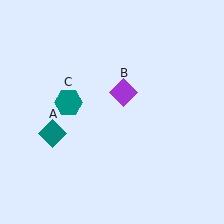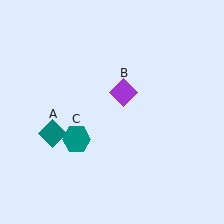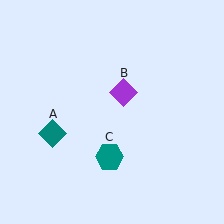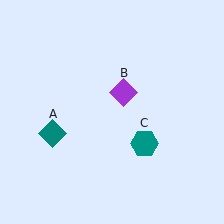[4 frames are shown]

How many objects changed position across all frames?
1 object changed position: teal hexagon (object C).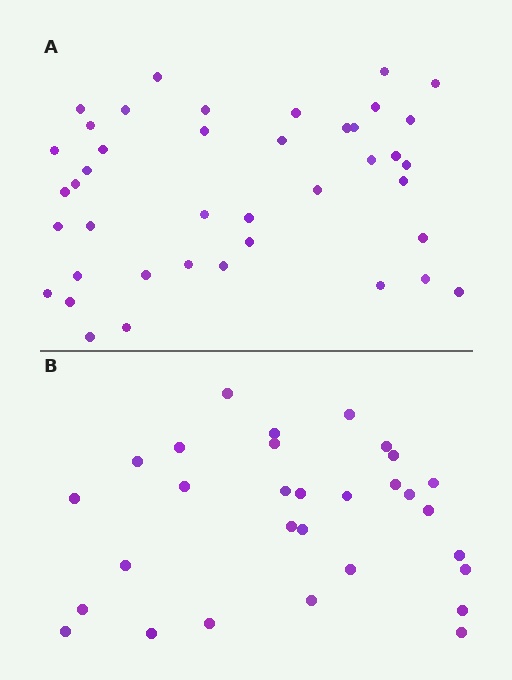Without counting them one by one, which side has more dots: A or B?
Region A (the top region) has more dots.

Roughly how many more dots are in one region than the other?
Region A has roughly 12 or so more dots than region B.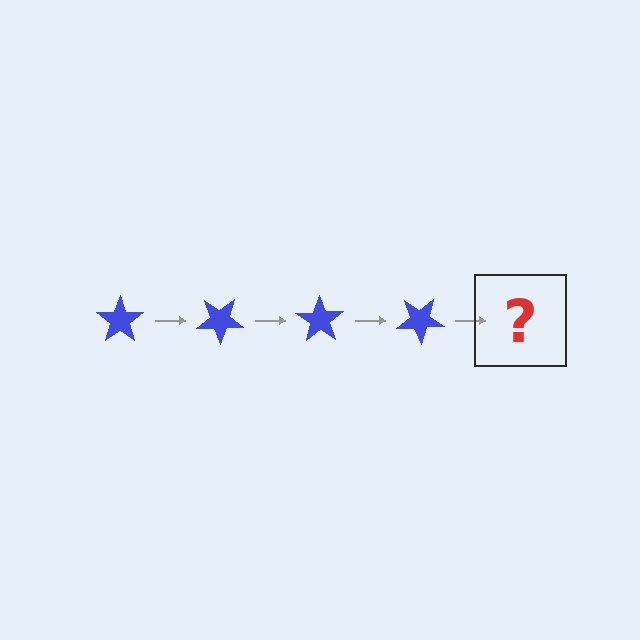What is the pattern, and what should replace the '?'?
The pattern is that the star rotates 35 degrees each step. The '?' should be a blue star rotated 140 degrees.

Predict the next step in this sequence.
The next step is a blue star rotated 140 degrees.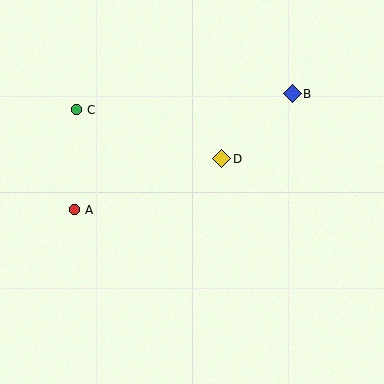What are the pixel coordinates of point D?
Point D is at (222, 159).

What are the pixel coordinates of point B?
Point B is at (292, 94).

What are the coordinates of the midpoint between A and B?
The midpoint between A and B is at (183, 152).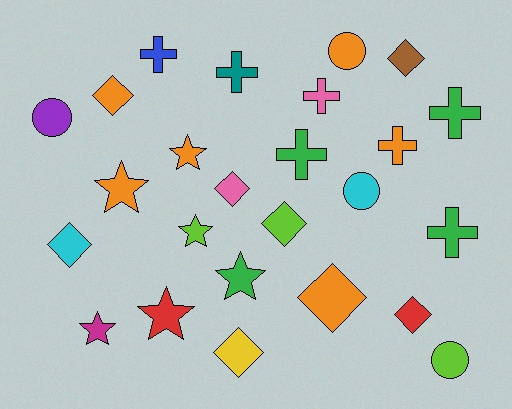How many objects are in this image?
There are 25 objects.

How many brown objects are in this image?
There is 1 brown object.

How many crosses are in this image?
There are 7 crosses.